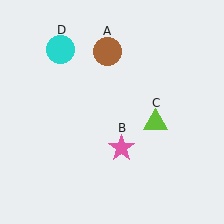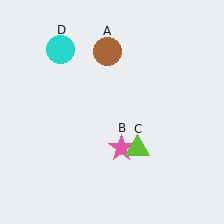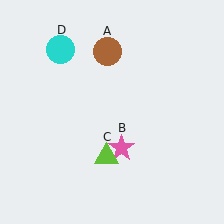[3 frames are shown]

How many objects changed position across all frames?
1 object changed position: lime triangle (object C).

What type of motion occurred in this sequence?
The lime triangle (object C) rotated clockwise around the center of the scene.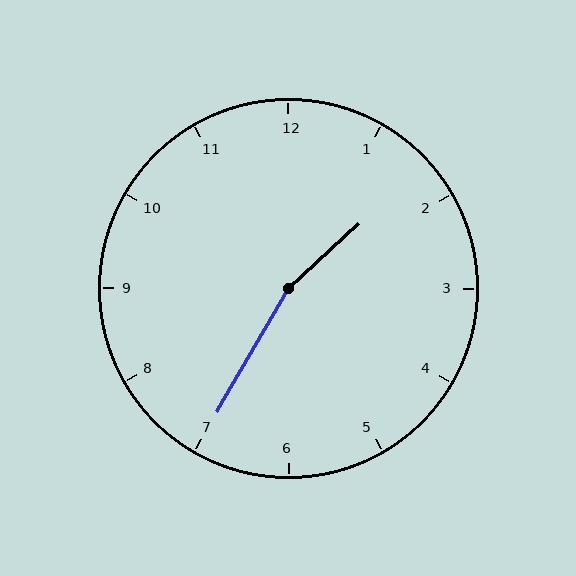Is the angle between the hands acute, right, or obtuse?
It is obtuse.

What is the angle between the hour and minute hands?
Approximately 162 degrees.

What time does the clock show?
1:35.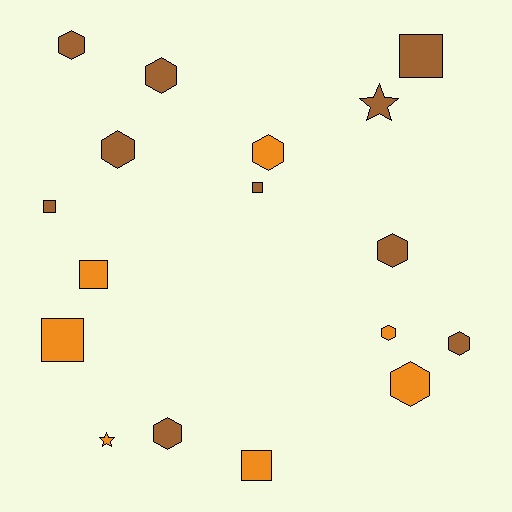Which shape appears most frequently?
Hexagon, with 9 objects.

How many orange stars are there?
There is 1 orange star.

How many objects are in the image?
There are 17 objects.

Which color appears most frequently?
Brown, with 10 objects.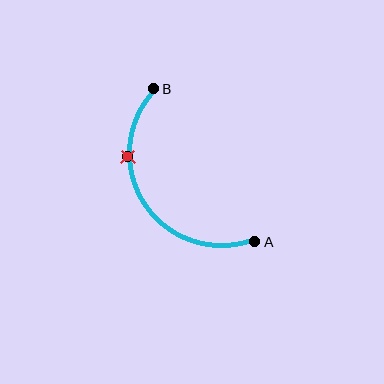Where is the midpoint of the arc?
The arc midpoint is the point on the curve farthest from the straight line joining A and B. It sits to the left of that line.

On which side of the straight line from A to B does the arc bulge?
The arc bulges to the left of the straight line connecting A and B.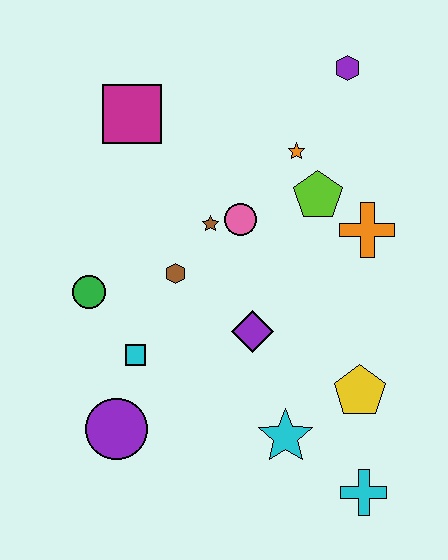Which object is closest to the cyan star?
The yellow pentagon is closest to the cyan star.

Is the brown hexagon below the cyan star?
No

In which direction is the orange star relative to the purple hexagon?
The orange star is below the purple hexagon.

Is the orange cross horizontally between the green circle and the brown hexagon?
No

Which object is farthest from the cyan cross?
The magenta square is farthest from the cyan cross.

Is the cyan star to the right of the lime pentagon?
No